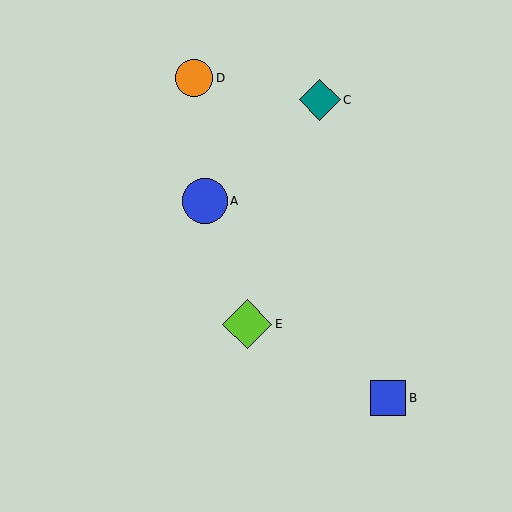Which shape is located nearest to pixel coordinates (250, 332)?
The lime diamond (labeled E) at (247, 324) is nearest to that location.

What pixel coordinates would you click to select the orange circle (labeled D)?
Click at (194, 78) to select the orange circle D.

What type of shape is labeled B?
Shape B is a blue square.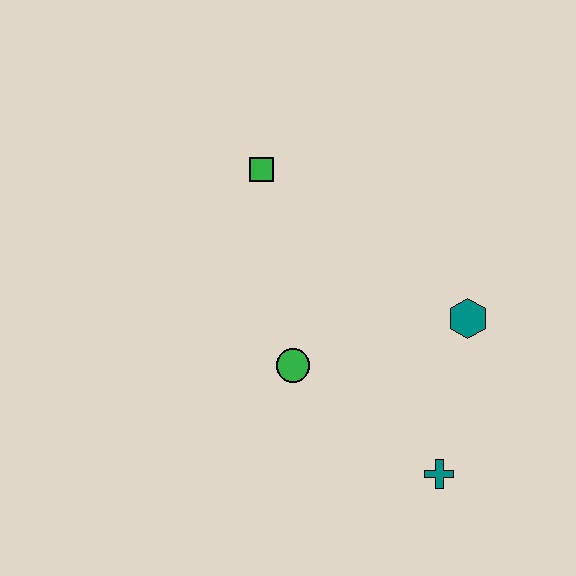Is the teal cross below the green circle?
Yes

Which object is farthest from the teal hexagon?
The green square is farthest from the teal hexagon.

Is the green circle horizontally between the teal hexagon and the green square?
Yes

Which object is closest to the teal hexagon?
The teal cross is closest to the teal hexagon.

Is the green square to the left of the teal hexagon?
Yes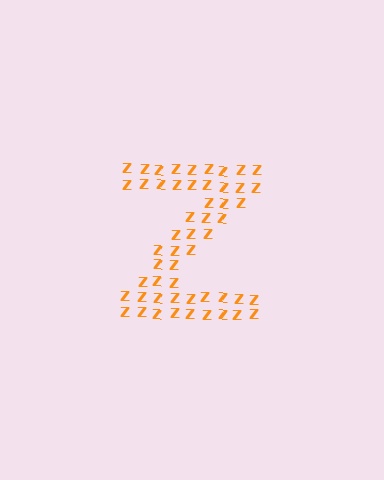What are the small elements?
The small elements are letter Z's.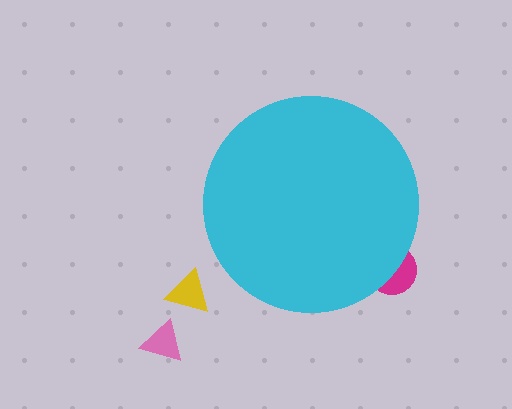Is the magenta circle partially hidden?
Yes, the magenta circle is partially hidden behind the cyan circle.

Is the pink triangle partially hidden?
No, the pink triangle is fully visible.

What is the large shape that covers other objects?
A cyan circle.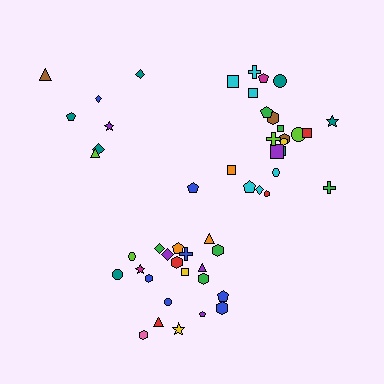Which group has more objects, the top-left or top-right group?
The top-right group.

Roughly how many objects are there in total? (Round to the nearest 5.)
Roughly 50 objects in total.